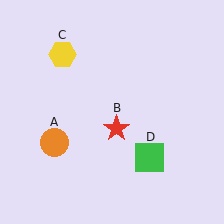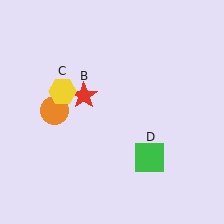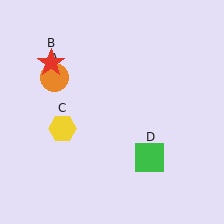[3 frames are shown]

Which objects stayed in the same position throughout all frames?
Green square (object D) remained stationary.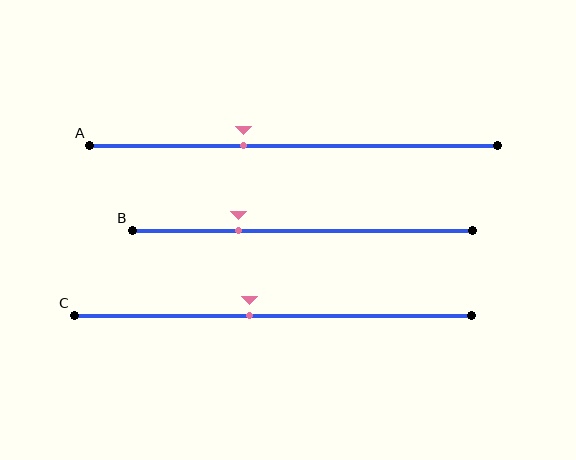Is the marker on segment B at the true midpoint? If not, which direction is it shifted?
No, the marker on segment B is shifted to the left by about 19% of the segment length.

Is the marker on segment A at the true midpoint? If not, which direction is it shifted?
No, the marker on segment A is shifted to the left by about 12% of the segment length.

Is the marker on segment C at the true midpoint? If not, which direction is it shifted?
No, the marker on segment C is shifted to the left by about 6% of the segment length.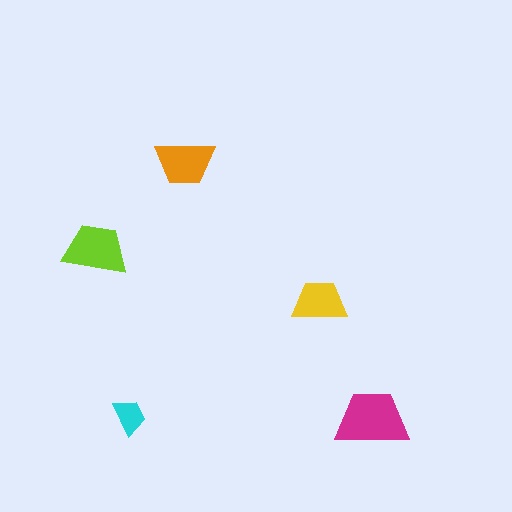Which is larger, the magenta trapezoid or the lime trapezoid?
The magenta one.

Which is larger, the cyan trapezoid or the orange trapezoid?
The orange one.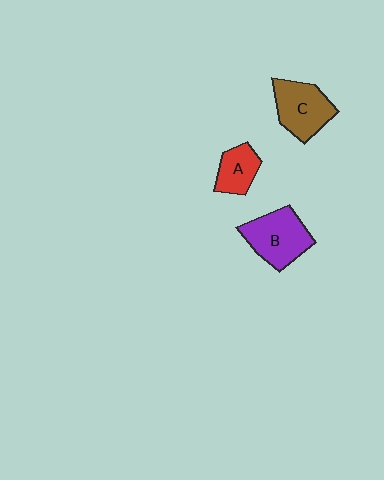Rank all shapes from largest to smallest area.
From largest to smallest: B (purple), C (brown), A (red).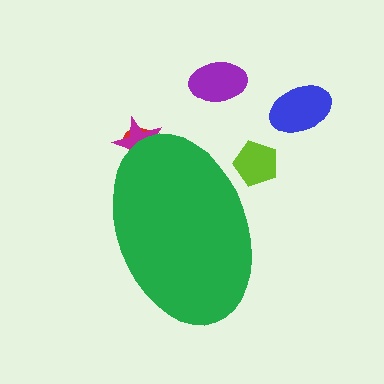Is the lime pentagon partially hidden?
Yes, the lime pentagon is partially hidden behind the green ellipse.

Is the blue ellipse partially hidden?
No, the blue ellipse is fully visible.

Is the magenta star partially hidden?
Yes, the magenta star is partially hidden behind the green ellipse.